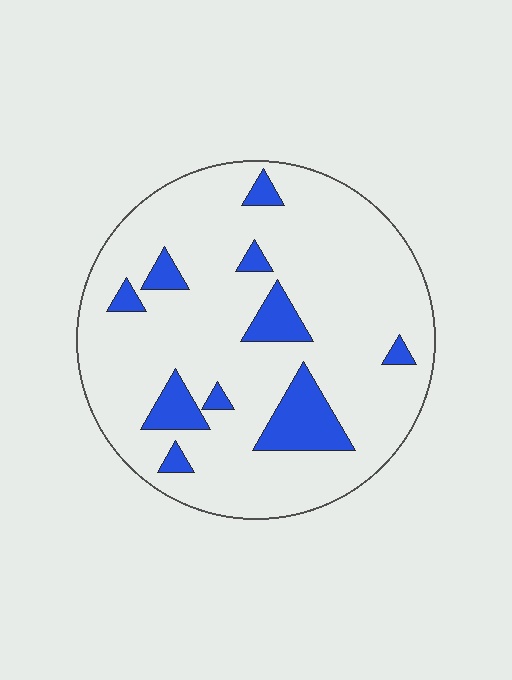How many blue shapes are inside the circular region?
10.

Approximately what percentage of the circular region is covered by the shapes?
Approximately 15%.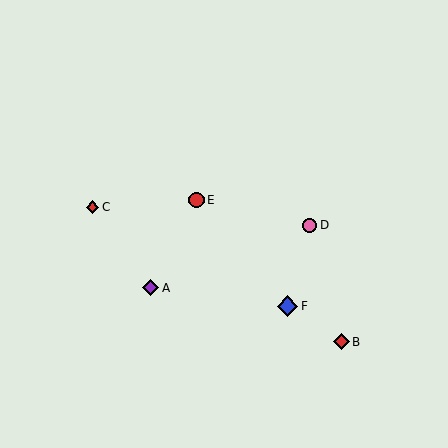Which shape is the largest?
The blue diamond (labeled F) is the largest.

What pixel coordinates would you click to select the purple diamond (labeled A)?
Click at (151, 288) to select the purple diamond A.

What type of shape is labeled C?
Shape C is a red diamond.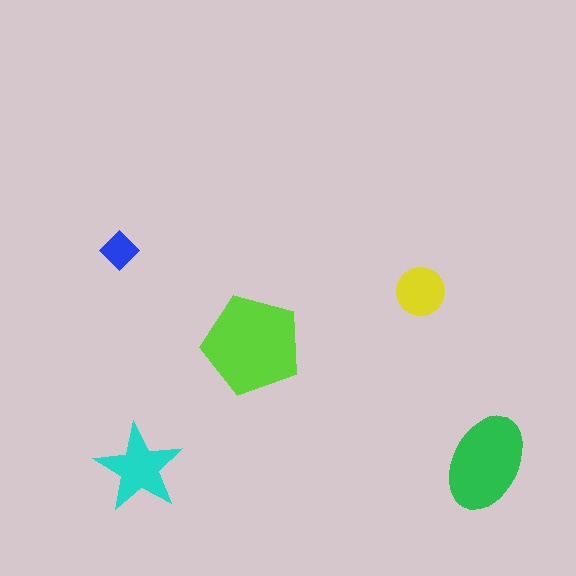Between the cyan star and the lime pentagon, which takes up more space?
The lime pentagon.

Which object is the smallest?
The blue diamond.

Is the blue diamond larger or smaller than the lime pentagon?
Smaller.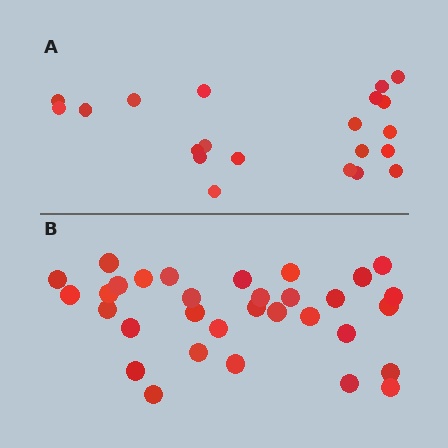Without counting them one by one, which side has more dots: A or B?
Region B (the bottom region) has more dots.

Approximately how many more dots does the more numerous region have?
Region B has roughly 12 or so more dots than region A.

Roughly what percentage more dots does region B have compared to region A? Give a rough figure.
About 50% more.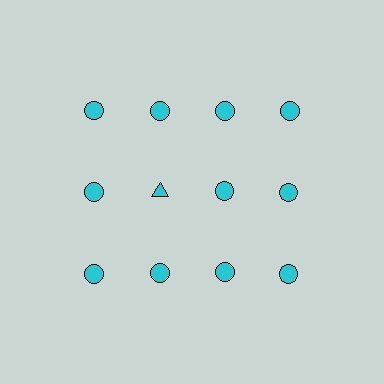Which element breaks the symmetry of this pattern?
The cyan triangle in the second row, second from left column breaks the symmetry. All other shapes are cyan circles.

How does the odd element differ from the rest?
It has a different shape: triangle instead of circle.